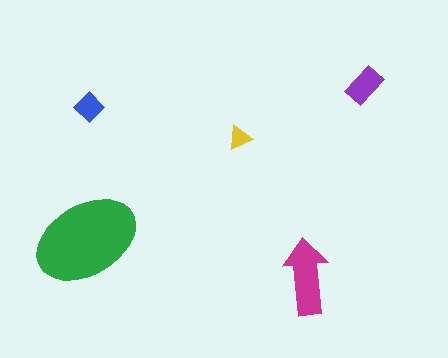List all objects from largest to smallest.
The green ellipse, the magenta arrow, the purple rectangle, the blue diamond, the yellow triangle.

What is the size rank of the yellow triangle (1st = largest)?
5th.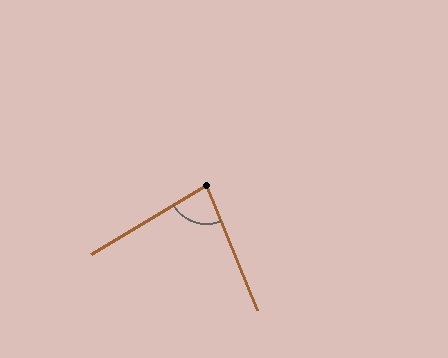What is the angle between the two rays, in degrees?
Approximately 81 degrees.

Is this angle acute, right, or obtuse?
It is acute.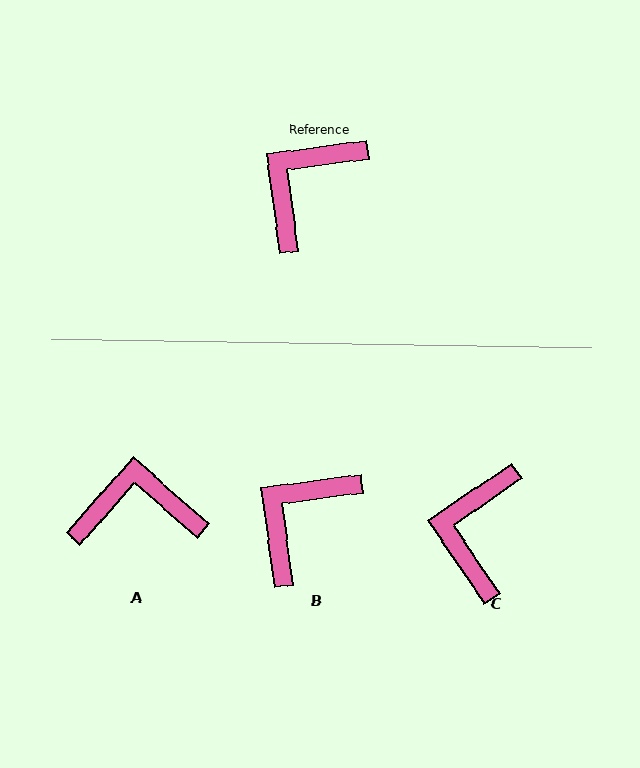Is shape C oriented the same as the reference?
No, it is off by about 26 degrees.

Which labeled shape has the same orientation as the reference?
B.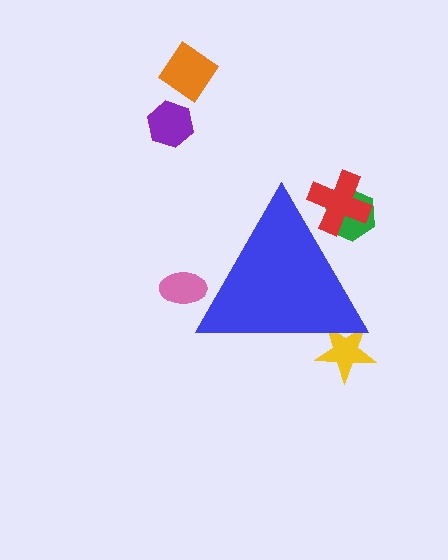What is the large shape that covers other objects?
A blue triangle.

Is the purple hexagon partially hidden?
No, the purple hexagon is fully visible.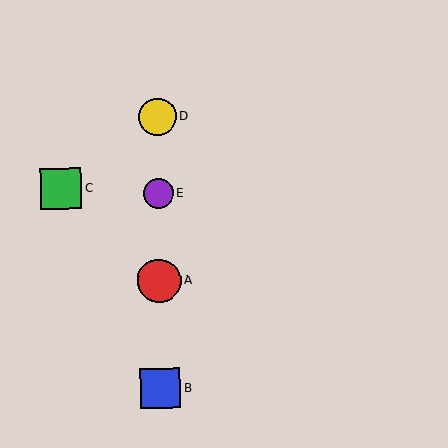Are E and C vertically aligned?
No, E is at x≈158 and C is at x≈61.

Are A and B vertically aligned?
Yes, both are at x≈159.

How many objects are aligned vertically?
4 objects (A, B, D, E) are aligned vertically.